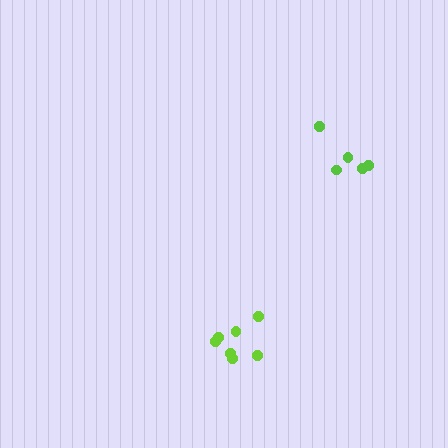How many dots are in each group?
Group 1: 7 dots, Group 2: 5 dots (12 total).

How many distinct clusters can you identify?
There are 2 distinct clusters.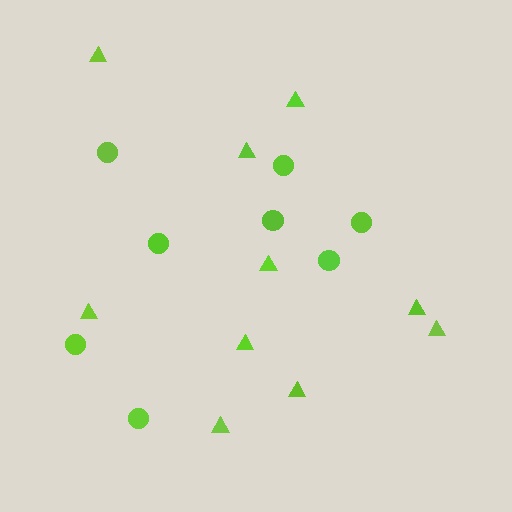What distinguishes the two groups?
There are 2 groups: one group of circles (8) and one group of triangles (10).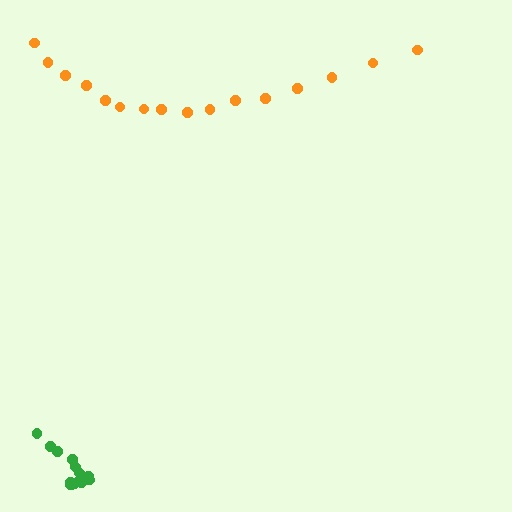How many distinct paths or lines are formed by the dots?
There are 2 distinct paths.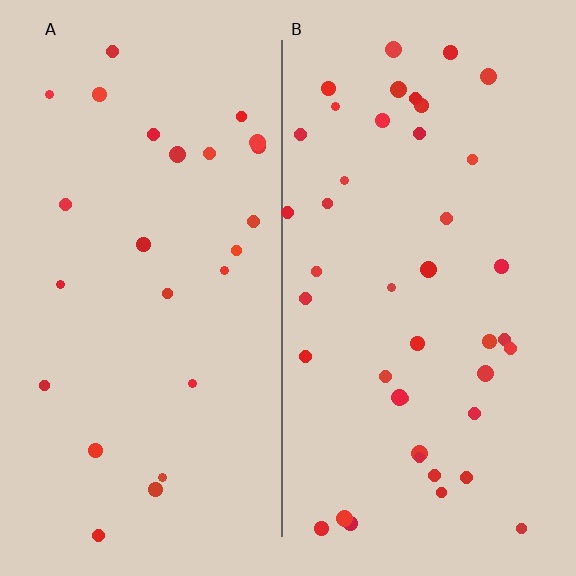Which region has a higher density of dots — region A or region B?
B (the right).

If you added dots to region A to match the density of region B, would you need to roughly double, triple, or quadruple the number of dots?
Approximately double.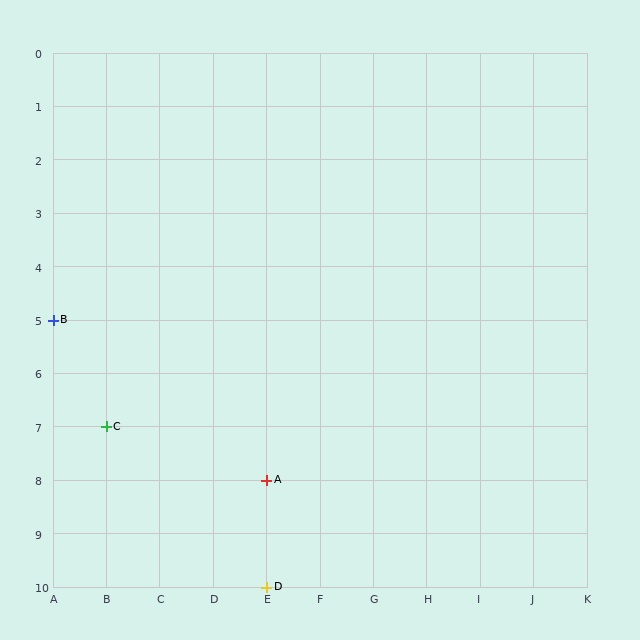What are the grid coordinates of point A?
Point A is at grid coordinates (E, 8).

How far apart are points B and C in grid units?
Points B and C are 1 column and 2 rows apart (about 2.2 grid units diagonally).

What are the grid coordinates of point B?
Point B is at grid coordinates (A, 5).